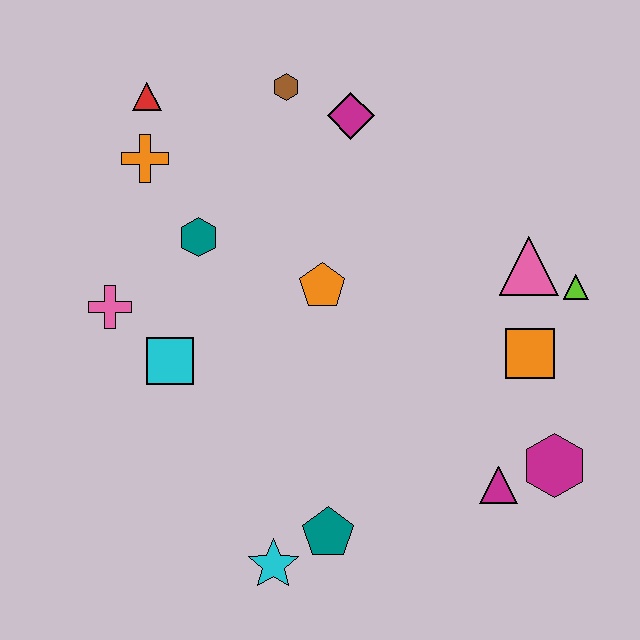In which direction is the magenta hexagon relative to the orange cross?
The magenta hexagon is to the right of the orange cross.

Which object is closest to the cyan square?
The pink cross is closest to the cyan square.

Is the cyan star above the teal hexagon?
No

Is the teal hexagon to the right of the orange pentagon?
No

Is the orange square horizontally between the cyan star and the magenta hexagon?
Yes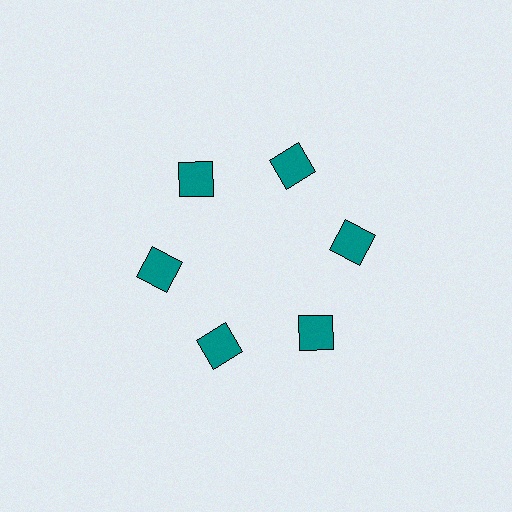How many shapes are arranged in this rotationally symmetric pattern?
There are 6 shapes, arranged in 6 groups of 1.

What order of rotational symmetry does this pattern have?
This pattern has 6-fold rotational symmetry.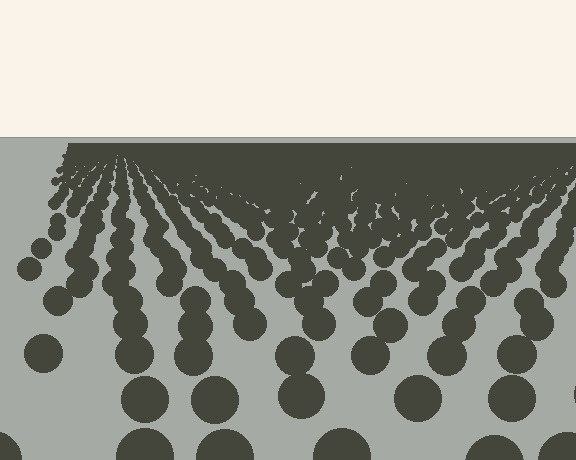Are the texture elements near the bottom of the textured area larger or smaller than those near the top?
Larger. Near the bottom, elements are closer to the viewer and appear at a bigger on-screen size.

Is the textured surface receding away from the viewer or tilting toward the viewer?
The surface is receding away from the viewer. Texture elements get smaller and denser toward the top.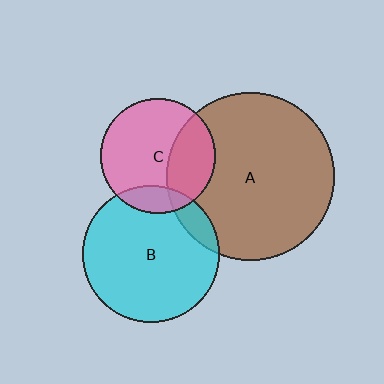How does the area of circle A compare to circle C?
Approximately 2.1 times.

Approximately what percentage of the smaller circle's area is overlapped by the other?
Approximately 10%.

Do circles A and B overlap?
Yes.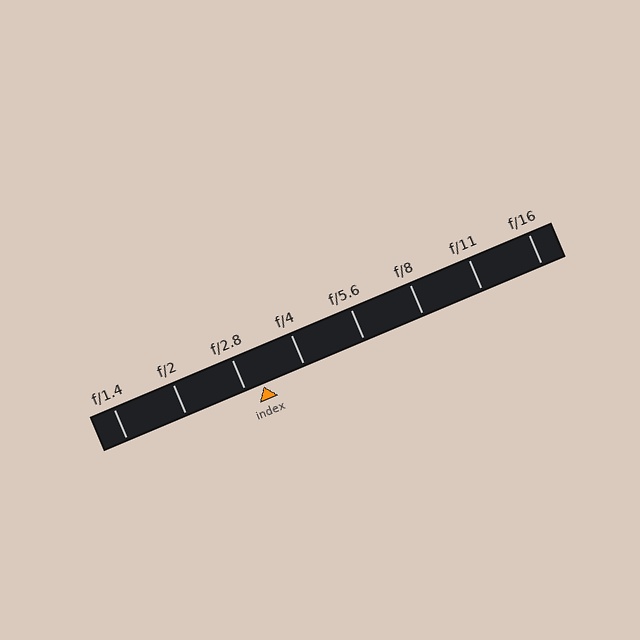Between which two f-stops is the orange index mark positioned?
The index mark is between f/2.8 and f/4.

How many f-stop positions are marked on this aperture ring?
There are 8 f-stop positions marked.